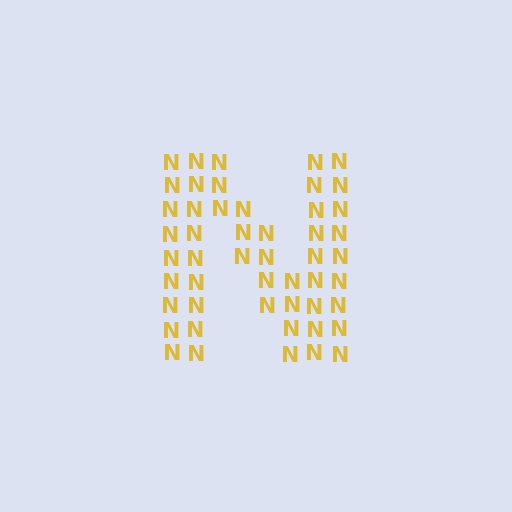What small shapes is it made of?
It is made of small letter N's.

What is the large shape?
The large shape is the letter N.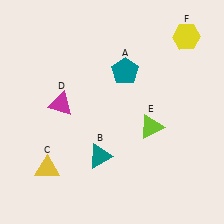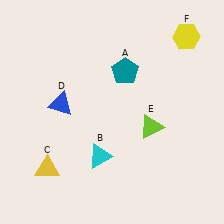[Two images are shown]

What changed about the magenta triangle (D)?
In Image 1, D is magenta. In Image 2, it changed to blue.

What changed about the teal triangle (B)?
In Image 1, B is teal. In Image 2, it changed to cyan.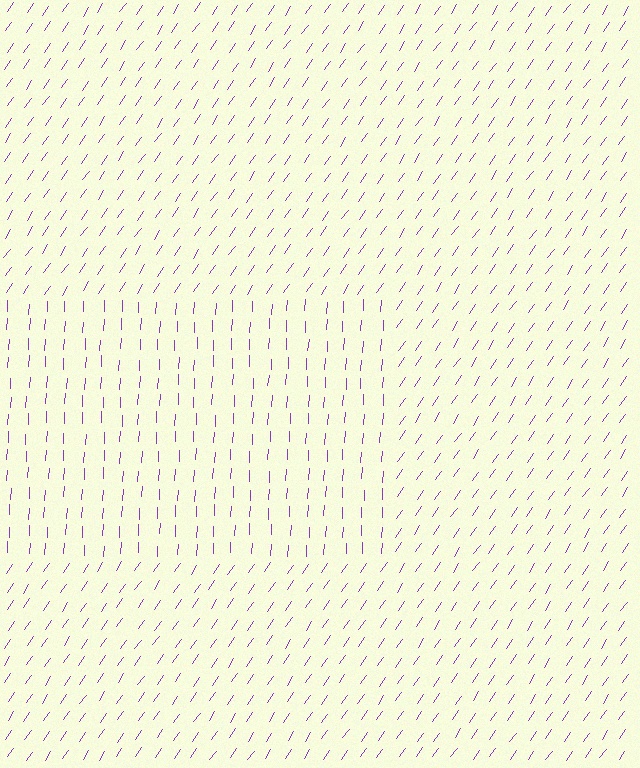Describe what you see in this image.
The image is filled with small purple line segments. A rectangle region in the image has lines oriented differently from the surrounding lines, creating a visible texture boundary.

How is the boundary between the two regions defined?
The boundary is defined purely by a change in line orientation (approximately 31 degrees difference). All lines are the same color and thickness.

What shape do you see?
I see a rectangle.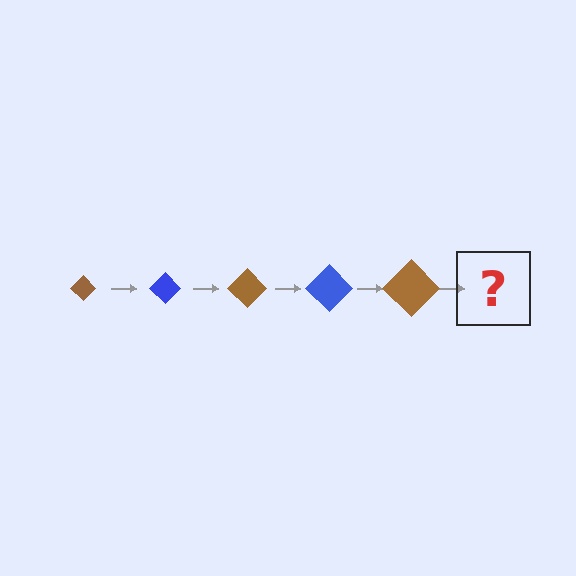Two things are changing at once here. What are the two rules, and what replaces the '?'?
The two rules are that the diamond grows larger each step and the color cycles through brown and blue. The '?' should be a blue diamond, larger than the previous one.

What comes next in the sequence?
The next element should be a blue diamond, larger than the previous one.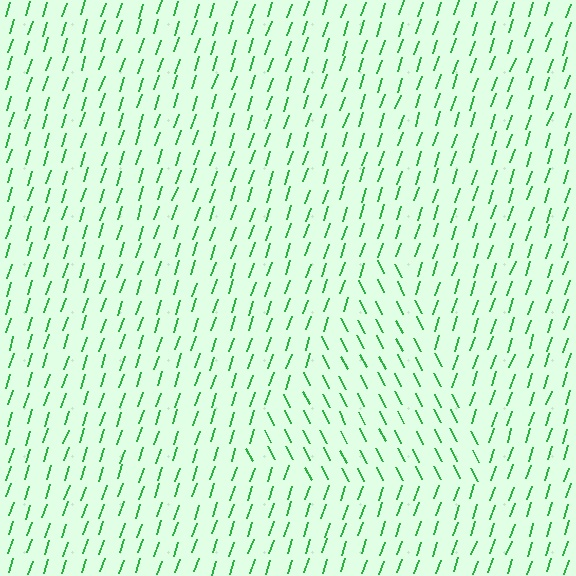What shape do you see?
I see a triangle.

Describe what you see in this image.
The image is filled with small green line segments. A triangle region in the image has lines oriented differently from the surrounding lines, creating a visible texture boundary.